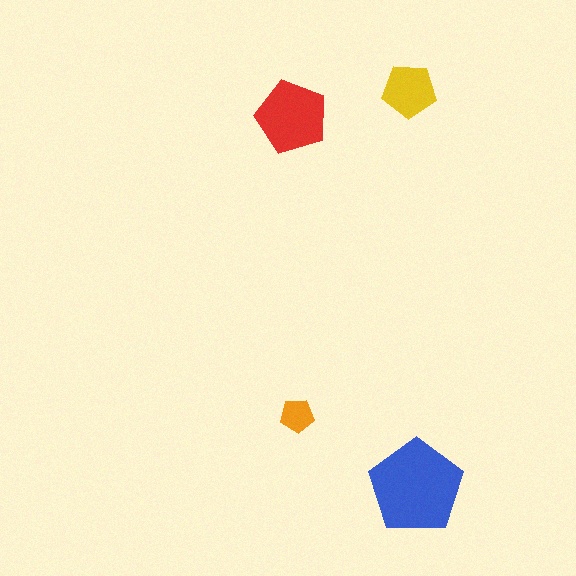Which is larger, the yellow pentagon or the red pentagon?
The red one.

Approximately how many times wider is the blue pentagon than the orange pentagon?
About 3 times wider.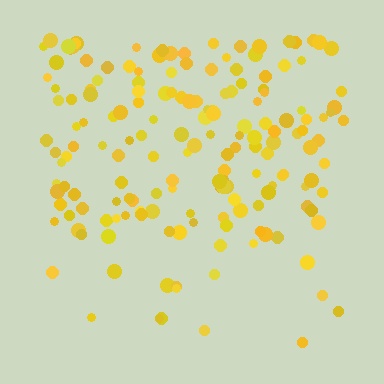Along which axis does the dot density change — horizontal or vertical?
Vertical.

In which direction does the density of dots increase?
From bottom to top, with the top side densest.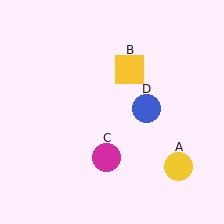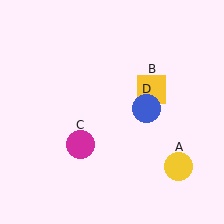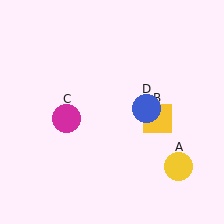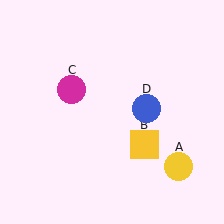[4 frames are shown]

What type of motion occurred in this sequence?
The yellow square (object B), magenta circle (object C) rotated clockwise around the center of the scene.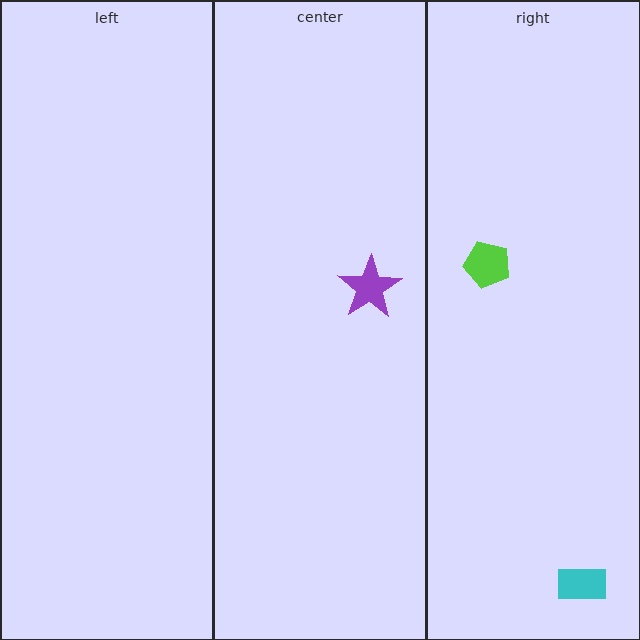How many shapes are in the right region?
2.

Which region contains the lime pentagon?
The right region.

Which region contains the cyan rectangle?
The right region.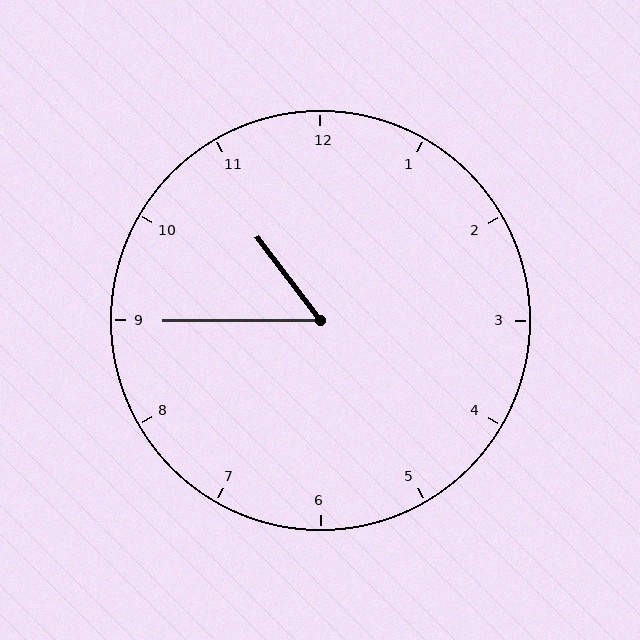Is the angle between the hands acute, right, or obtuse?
It is acute.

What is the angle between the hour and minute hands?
Approximately 52 degrees.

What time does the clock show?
10:45.